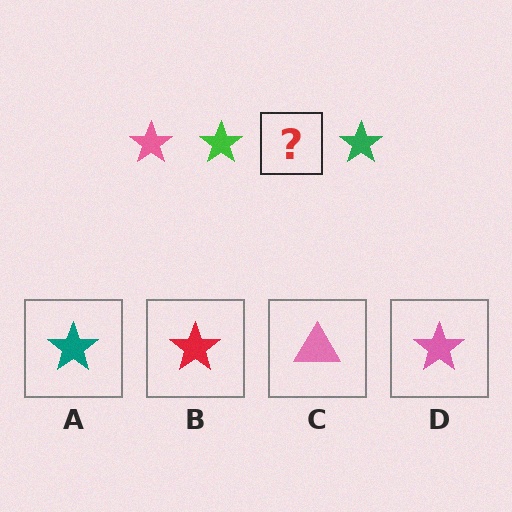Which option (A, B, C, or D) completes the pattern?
D.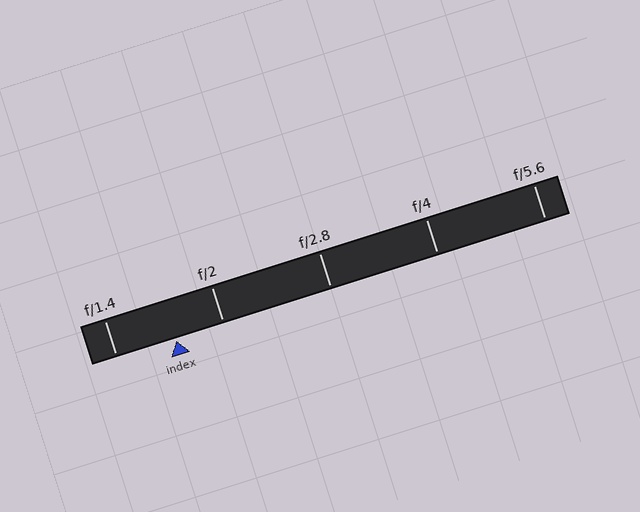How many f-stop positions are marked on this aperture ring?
There are 5 f-stop positions marked.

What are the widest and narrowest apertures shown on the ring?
The widest aperture shown is f/1.4 and the narrowest is f/5.6.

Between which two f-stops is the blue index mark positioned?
The index mark is between f/1.4 and f/2.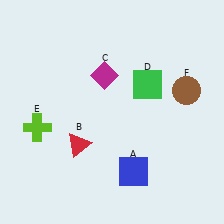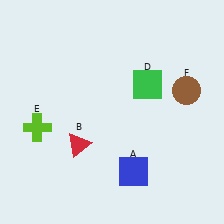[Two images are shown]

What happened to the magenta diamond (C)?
The magenta diamond (C) was removed in Image 2. It was in the top-left area of Image 1.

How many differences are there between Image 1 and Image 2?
There is 1 difference between the two images.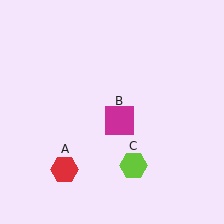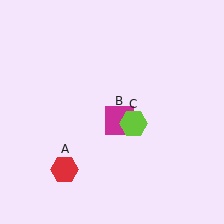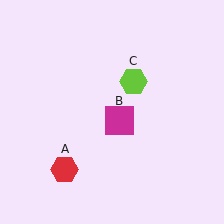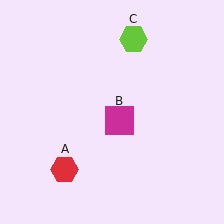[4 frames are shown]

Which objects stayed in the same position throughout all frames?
Red hexagon (object A) and magenta square (object B) remained stationary.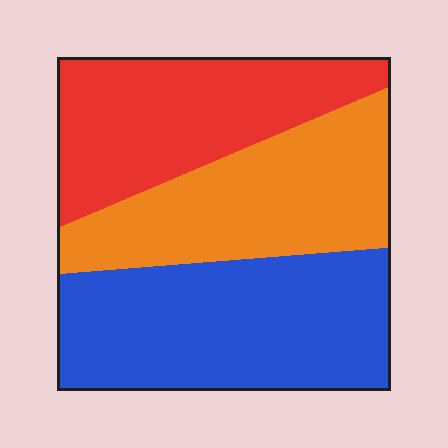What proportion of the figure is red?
Red takes up between a quarter and a half of the figure.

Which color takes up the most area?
Blue, at roughly 40%.